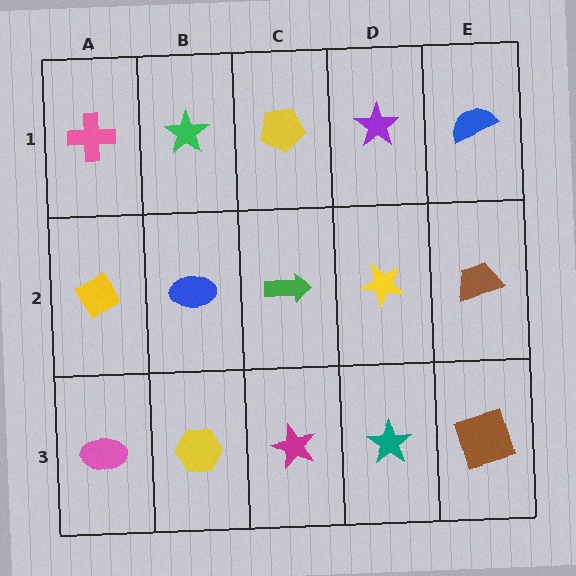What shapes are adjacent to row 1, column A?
A yellow diamond (row 2, column A), a green star (row 1, column B).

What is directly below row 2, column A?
A pink ellipse.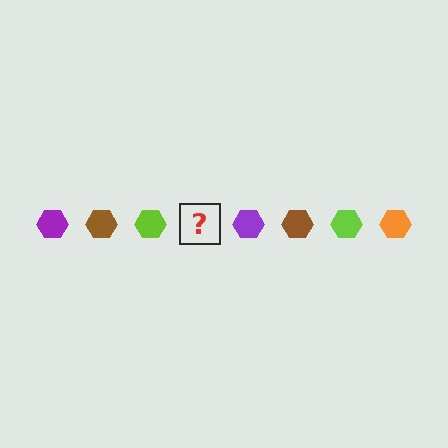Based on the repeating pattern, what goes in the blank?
The blank should be an orange hexagon.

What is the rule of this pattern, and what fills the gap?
The rule is that the pattern cycles through purple, brown, lime, orange hexagons. The gap should be filled with an orange hexagon.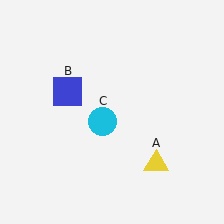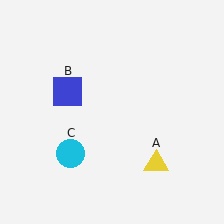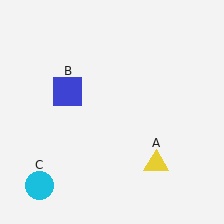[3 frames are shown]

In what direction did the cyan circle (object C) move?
The cyan circle (object C) moved down and to the left.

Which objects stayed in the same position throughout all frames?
Yellow triangle (object A) and blue square (object B) remained stationary.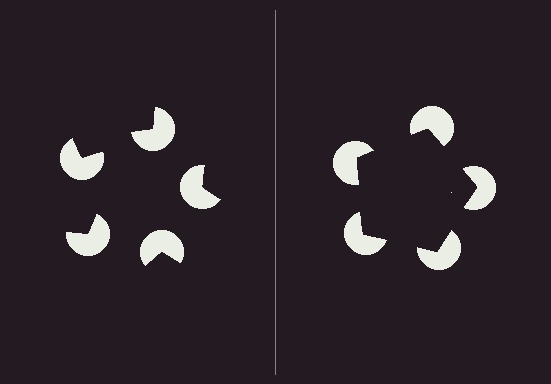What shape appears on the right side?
An illusory pentagon.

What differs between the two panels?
The pac-man discs are positioned identically on both sides; only the wedge orientations differ. On the right they align to a pentagon; on the left they are misaligned.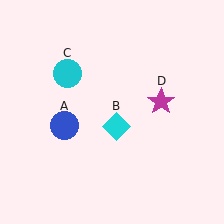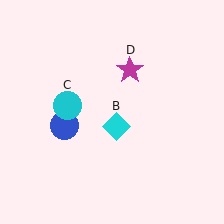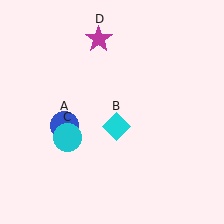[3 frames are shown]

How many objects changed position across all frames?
2 objects changed position: cyan circle (object C), magenta star (object D).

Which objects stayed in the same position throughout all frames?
Blue circle (object A) and cyan diamond (object B) remained stationary.